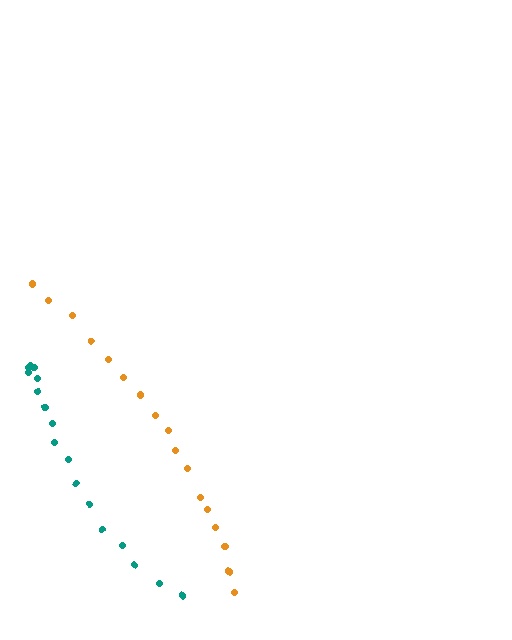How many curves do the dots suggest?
There are 2 distinct paths.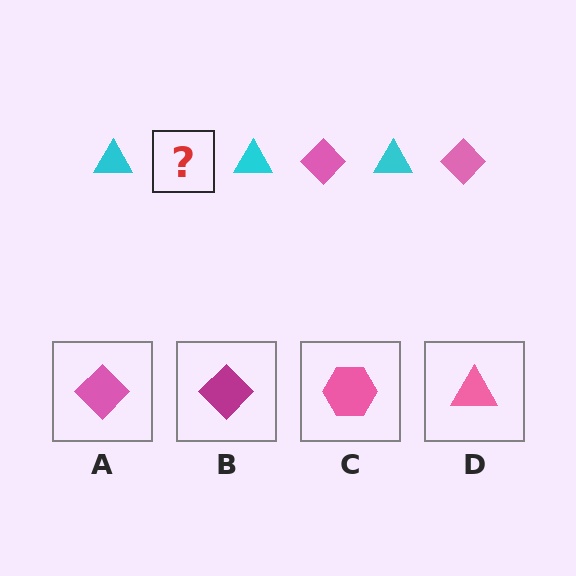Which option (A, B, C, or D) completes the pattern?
A.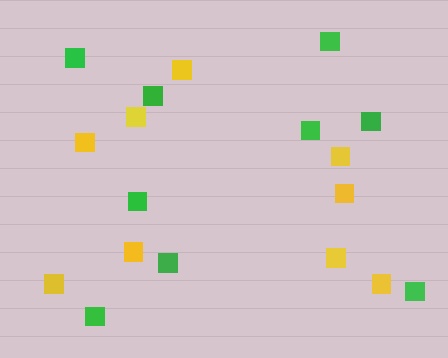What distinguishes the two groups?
There are 2 groups: one group of green squares (9) and one group of yellow squares (9).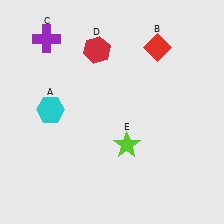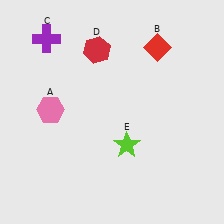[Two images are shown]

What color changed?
The hexagon (A) changed from cyan in Image 1 to pink in Image 2.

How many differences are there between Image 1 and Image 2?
There is 1 difference between the two images.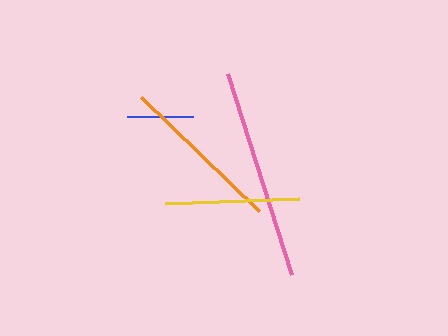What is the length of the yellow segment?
The yellow segment is approximately 135 pixels long.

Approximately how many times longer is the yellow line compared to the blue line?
The yellow line is approximately 2.0 times the length of the blue line.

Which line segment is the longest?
The pink line is the longest at approximately 211 pixels.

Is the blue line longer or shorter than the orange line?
The orange line is longer than the blue line.